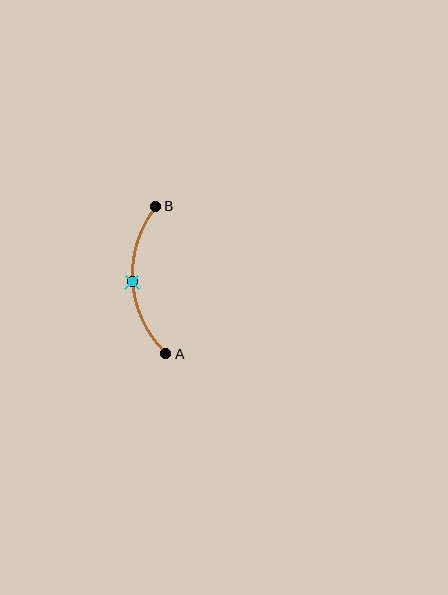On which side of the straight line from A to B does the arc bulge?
The arc bulges to the left of the straight line connecting A and B.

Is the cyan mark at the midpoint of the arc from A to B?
Yes. The cyan mark lies on the arc at equal arc-length from both A and B — it is the arc midpoint.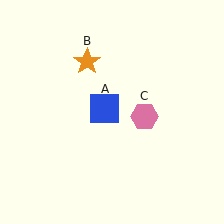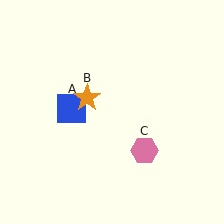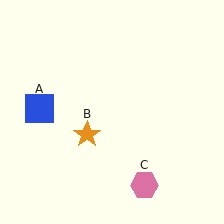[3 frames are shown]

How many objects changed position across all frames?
3 objects changed position: blue square (object A), orange star (object B), pink hexagon (object C).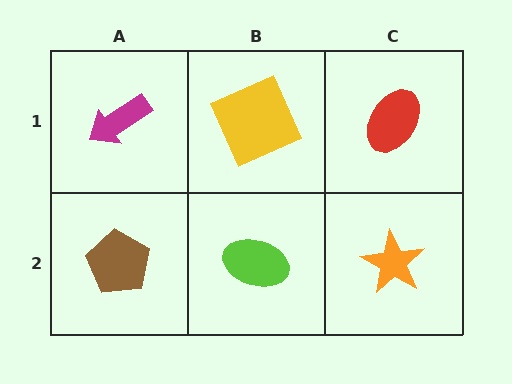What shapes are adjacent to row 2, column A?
A magenta arrow (row 1, column A), a lime ellipse (row 2, column B).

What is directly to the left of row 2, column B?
A brown pentagon.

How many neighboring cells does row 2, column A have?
2.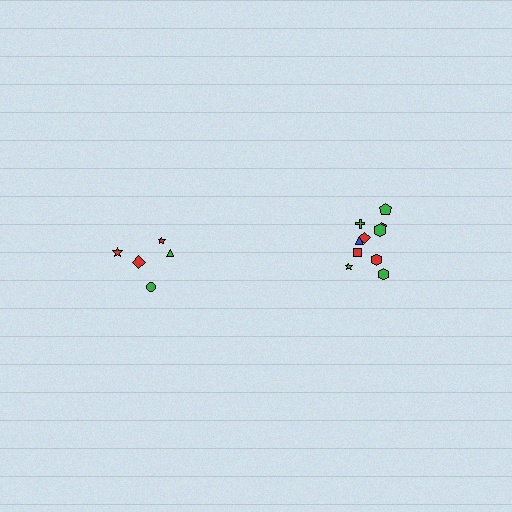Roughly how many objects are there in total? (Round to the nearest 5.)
Roughly 15 objects in total.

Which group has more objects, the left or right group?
The right group.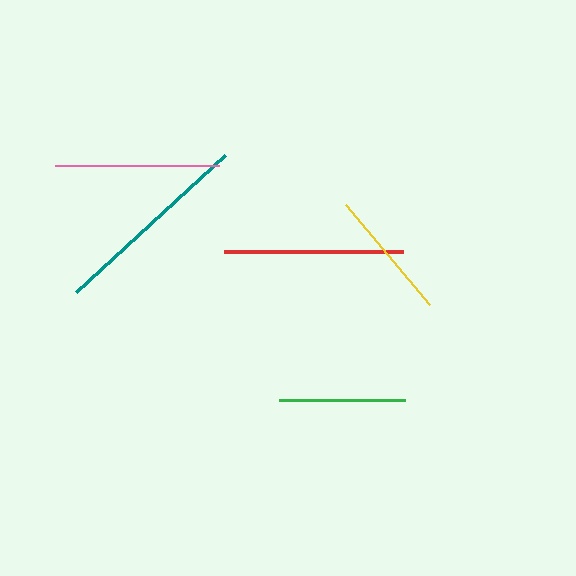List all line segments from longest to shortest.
From longest to shortest: teal, red, pink, yellow, green.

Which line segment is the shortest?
The green line is the shortest at approximately 126 pixels.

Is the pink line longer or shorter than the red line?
The red line is longer than the pink line.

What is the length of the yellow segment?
The yellow segment is approximately 131 pixels long.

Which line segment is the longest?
The teal line is the longest at approximately 202 pixels.